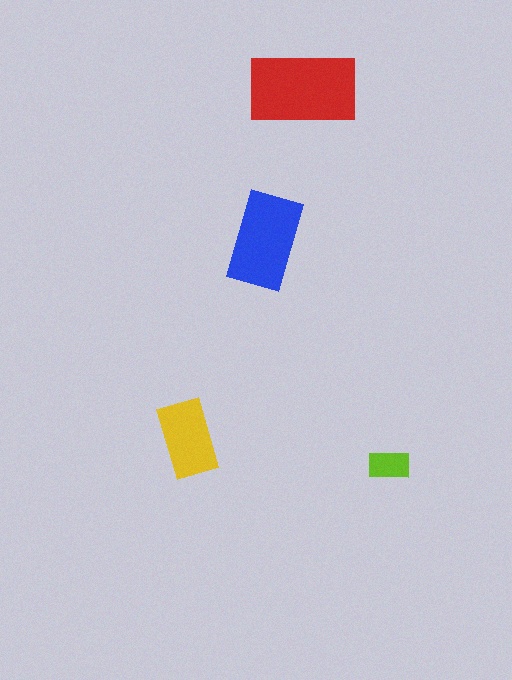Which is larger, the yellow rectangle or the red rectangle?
The red one.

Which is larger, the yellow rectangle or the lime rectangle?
The yellow one.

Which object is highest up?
The red rectangle is topmost.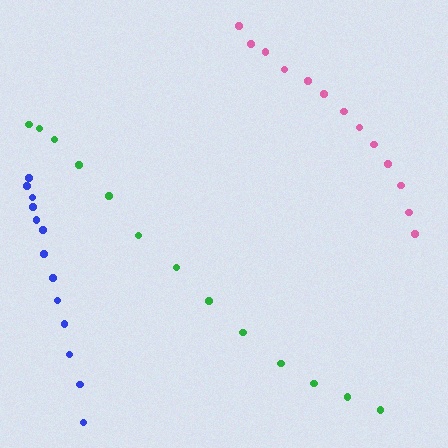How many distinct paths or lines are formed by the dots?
There are 3 distinct paths.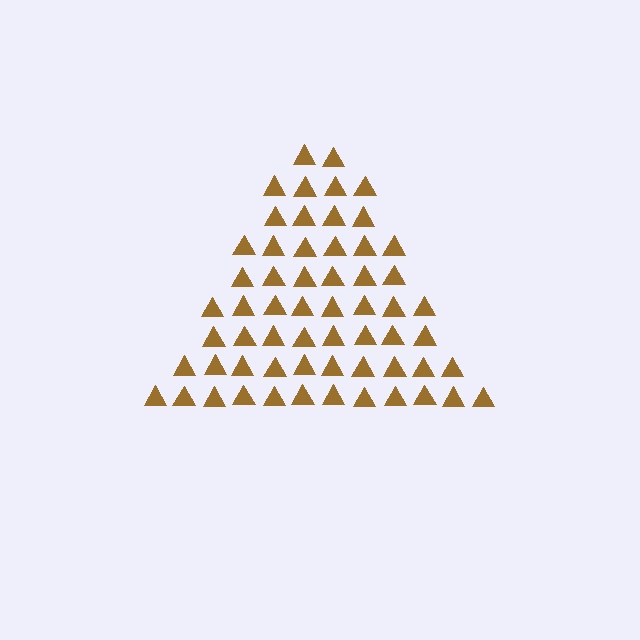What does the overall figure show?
The overall figure shows a triangle.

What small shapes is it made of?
It is made of small triangles.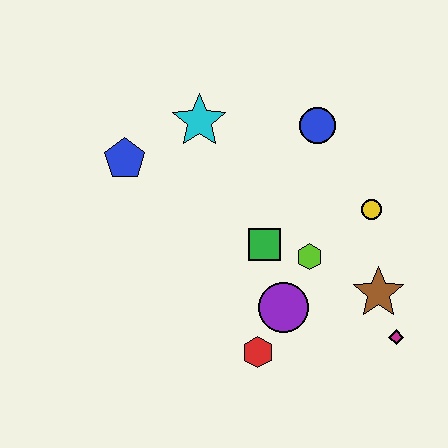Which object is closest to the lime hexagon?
The green square is closest to the lime hexagon.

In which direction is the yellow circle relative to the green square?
The yellow circle is to the right of the green square.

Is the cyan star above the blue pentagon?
Yes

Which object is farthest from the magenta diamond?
The blue pentagon is farthest from the magenta diamond.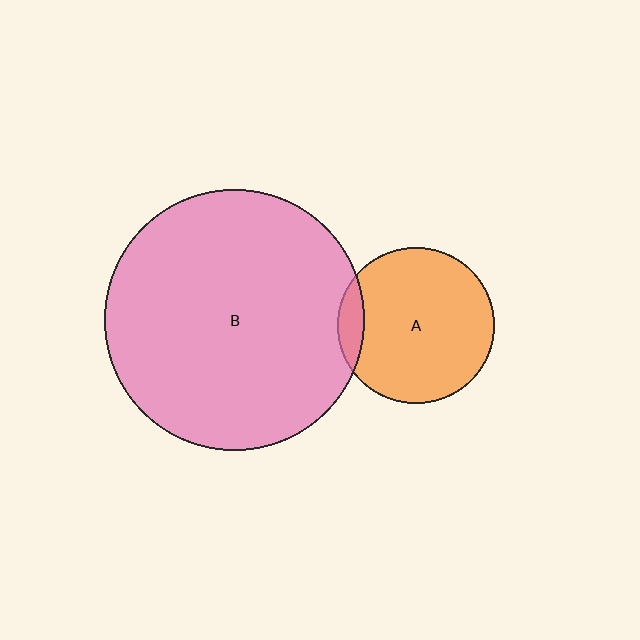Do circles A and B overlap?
Yes.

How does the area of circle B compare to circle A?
Approximately 2.8 times.